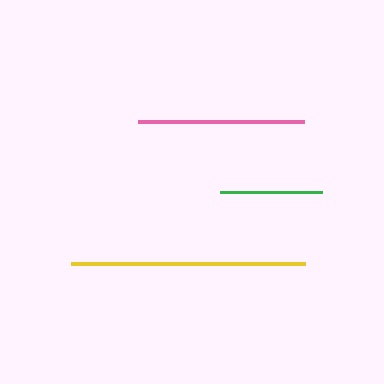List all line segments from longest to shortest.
From longest to shortest: yellow, pink, green.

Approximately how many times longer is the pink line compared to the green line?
The pink line is approximately 1.6 times the length of the green line.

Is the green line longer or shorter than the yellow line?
The yellow line is longer than the green line.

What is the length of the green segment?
The green segment is approximately 102 pixels long.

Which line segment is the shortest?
The green line is the shortest at approximately 102 pixels.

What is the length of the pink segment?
The pink segment is approximately 166 pixels long.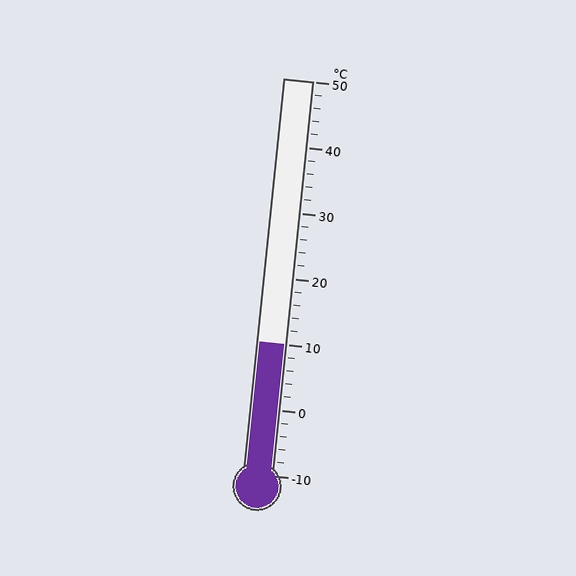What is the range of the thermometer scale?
The thermometer scale ranges from -10°C to 50°C.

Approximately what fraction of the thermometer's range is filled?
The thermometer is filled to approximately 35% of its range.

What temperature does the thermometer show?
The thermometer shows approximately 10°C.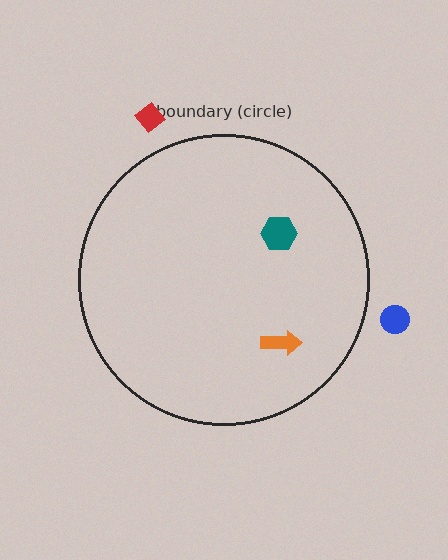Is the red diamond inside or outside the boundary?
Outside.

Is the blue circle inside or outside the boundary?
Outside.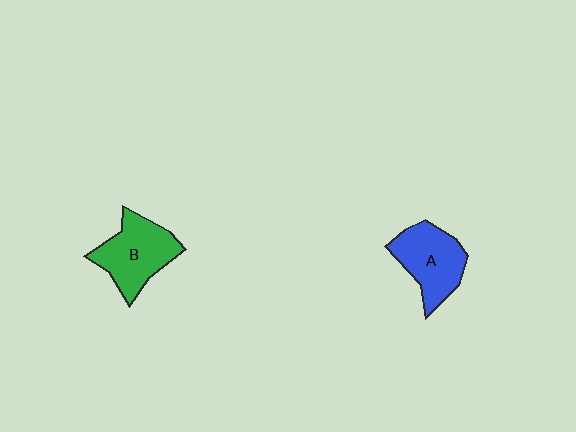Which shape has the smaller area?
Shape A (blue).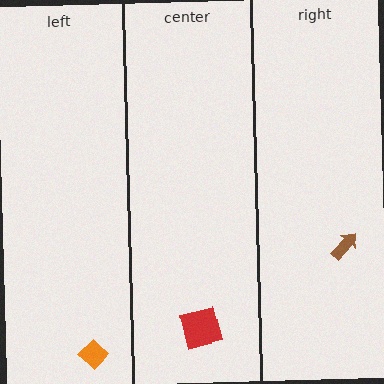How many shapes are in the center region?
1.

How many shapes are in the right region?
1.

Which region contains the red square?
The center region.